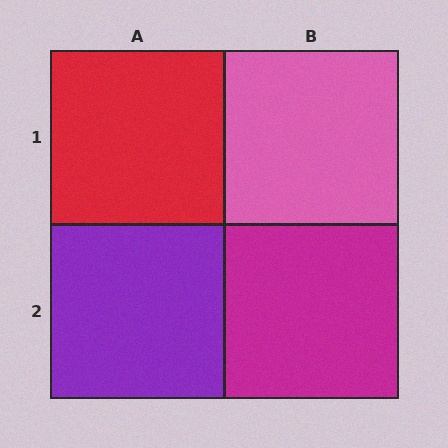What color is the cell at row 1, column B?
Pink.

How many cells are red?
1 cell is red.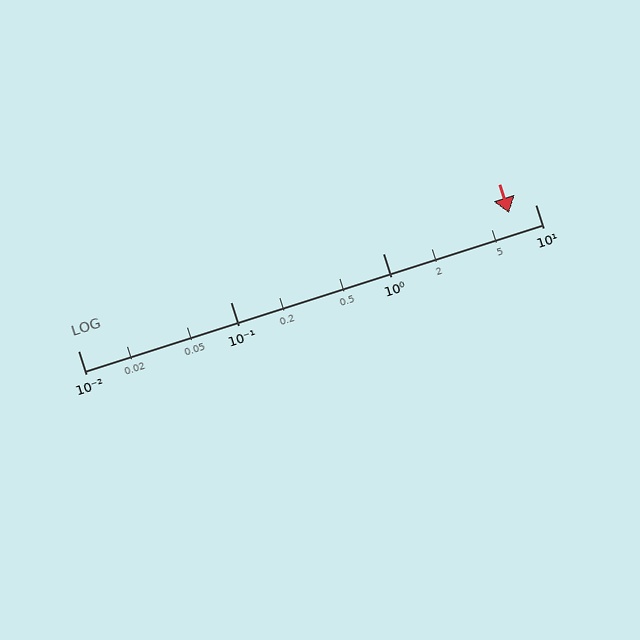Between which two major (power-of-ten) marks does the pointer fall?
The pointer is between 1 and 10.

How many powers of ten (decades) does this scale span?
The scale spans 3 decades, from 0.01 to 10.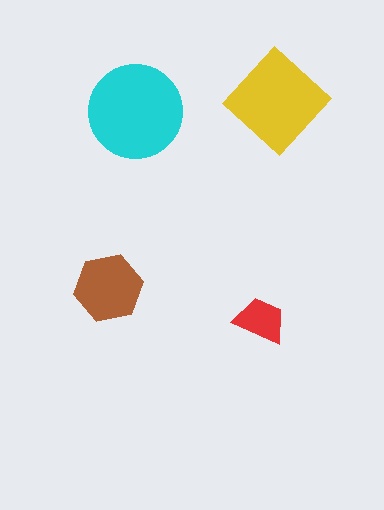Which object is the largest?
The cyan circle.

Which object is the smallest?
The red trapezoid.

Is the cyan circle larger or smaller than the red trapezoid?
Larger.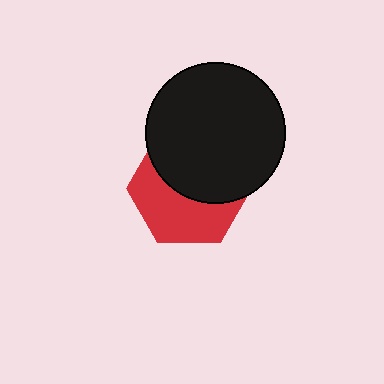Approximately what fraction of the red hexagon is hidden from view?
Roughly 52% of the red hexagon is hidden behind the black circle.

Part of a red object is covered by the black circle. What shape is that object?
It is a hexagon.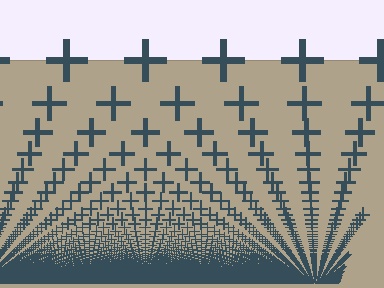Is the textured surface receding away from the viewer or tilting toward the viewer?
The surface appears to tilt toward the viewer. Texture elements get larger and sparser toward the top.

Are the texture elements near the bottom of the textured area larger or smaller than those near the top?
Smaller. The gradient is inverted — elements near the bottom are smaller and denser.